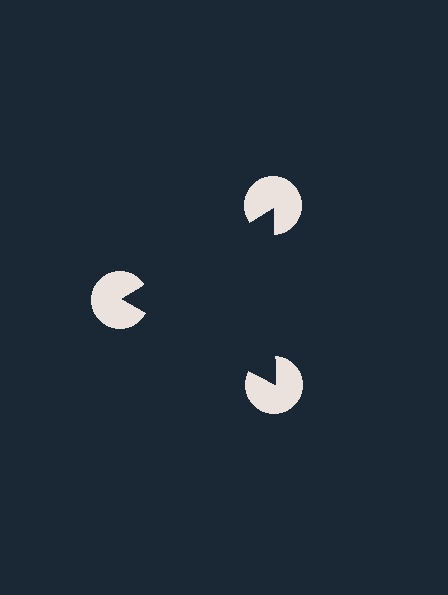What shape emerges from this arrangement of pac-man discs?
An illusory triangle — its edges are inferred from the aligned wedge cuts in the pac-man discs, not physically drawn.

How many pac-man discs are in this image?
There are 3 — one at each vertex of the illusory triangle.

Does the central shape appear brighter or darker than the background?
It typically appears slightly darker than the background, even though no actual brightness change is drawn.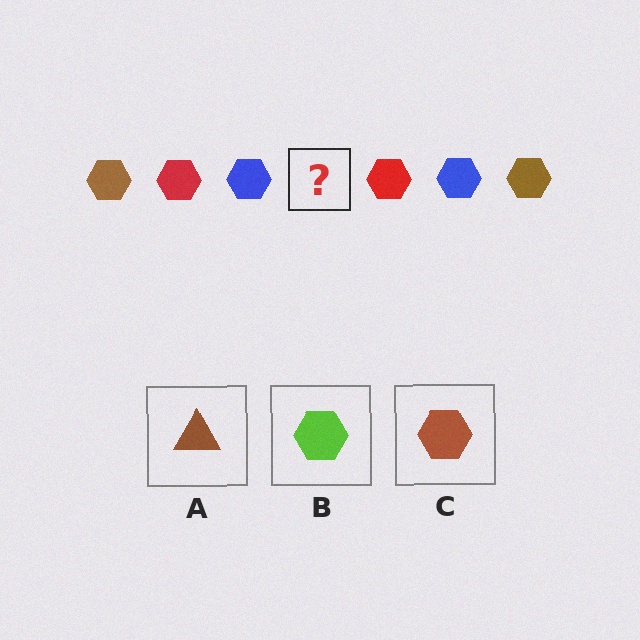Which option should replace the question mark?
Option C.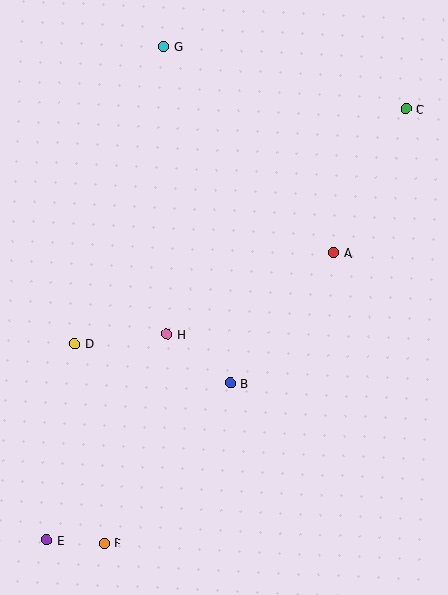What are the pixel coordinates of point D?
Point D is at (75, 344).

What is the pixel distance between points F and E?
The distance between F and E is 57 pixels.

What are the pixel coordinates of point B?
Point B is at (230, 383).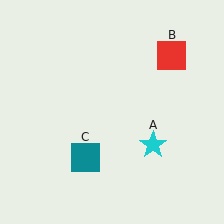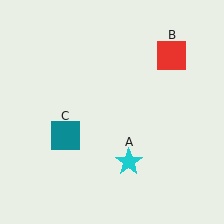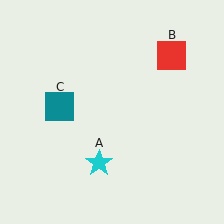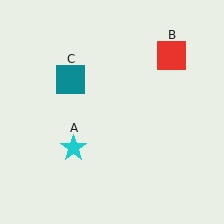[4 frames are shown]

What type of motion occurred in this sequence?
The cyan star (object A), teal square (object C) rotated clockwise around the center of the scene.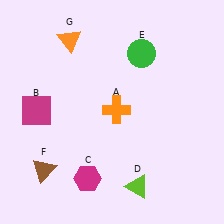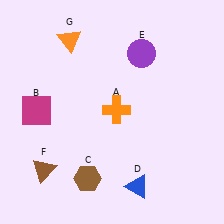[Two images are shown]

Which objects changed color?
C changed from magenta to brown. D changed from lime to blue. E changed from green to purple.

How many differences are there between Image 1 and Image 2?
There are 3 differences between the two images.